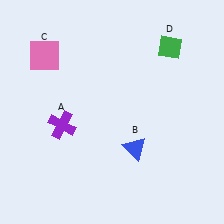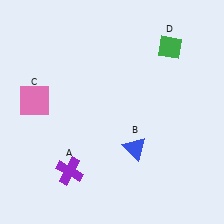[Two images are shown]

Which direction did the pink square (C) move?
The pink square (C) moved down.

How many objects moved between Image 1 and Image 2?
2 objects moved between the two images.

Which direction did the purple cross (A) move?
The purple cross (A) moved down.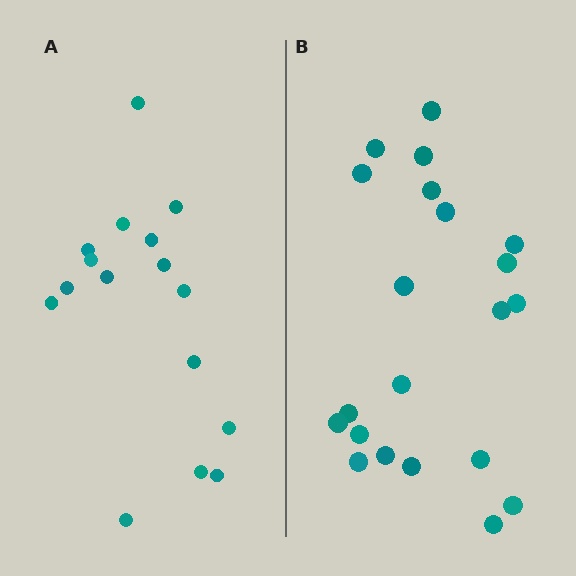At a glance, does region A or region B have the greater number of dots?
Region B (the right region) has more dots.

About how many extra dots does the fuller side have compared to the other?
Region B has about 5 more dots than region A.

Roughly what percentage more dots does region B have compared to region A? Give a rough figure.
About 30% more.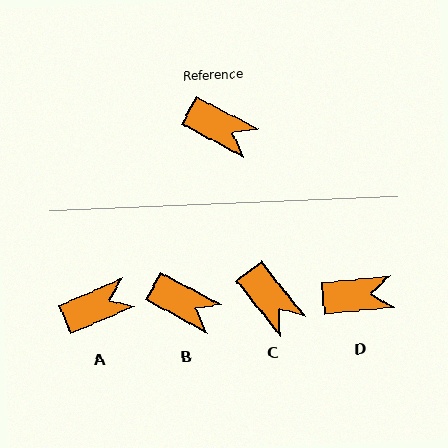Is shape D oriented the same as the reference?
No, it is off by about 34 degrees.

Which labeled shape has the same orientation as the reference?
B.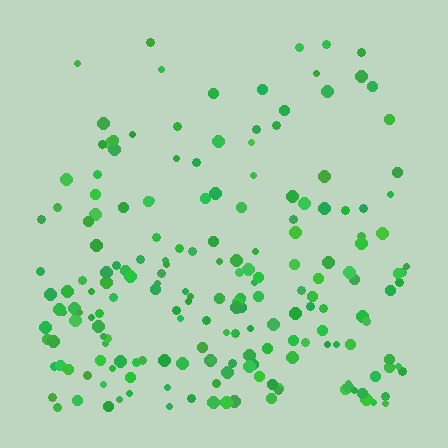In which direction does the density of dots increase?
From top to bottom, with the bottom side densest.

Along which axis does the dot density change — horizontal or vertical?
Vertical.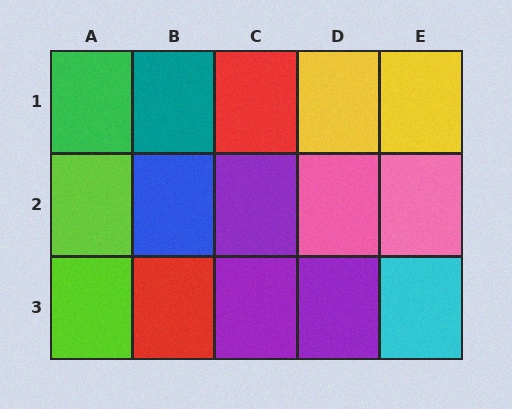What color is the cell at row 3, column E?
Cyan.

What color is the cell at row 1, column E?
Yellow.